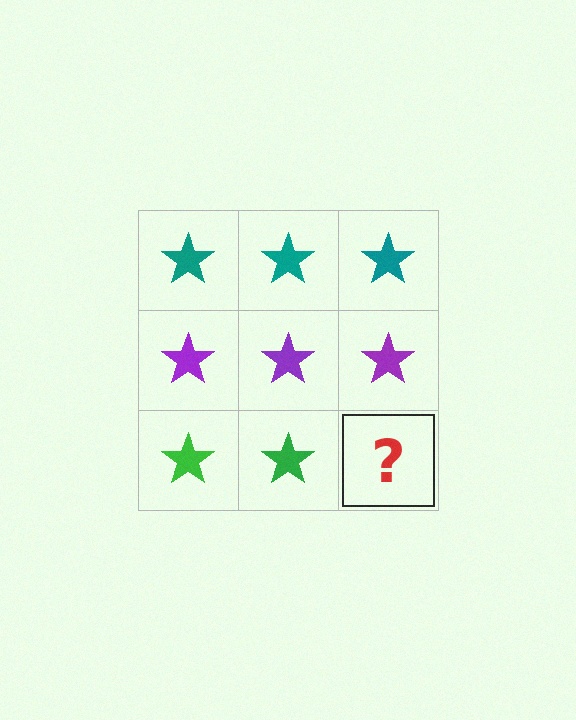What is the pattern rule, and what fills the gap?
The rule is that each row has a consistent color. The gap should be filled with a green star.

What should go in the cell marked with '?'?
The missing cell should contain a green star.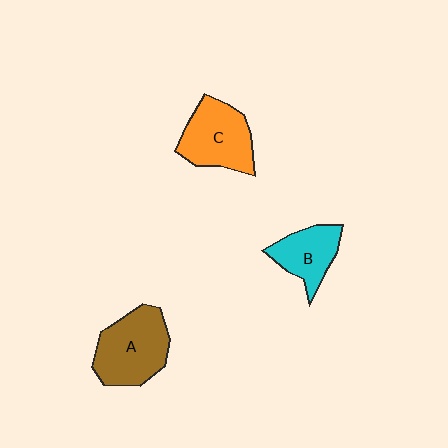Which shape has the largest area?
Shape A (brown).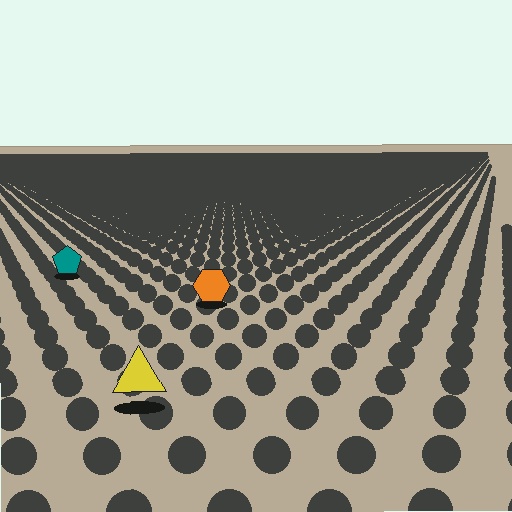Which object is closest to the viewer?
The yellow triangle is closest. The texture marks near it are larger and more spread out.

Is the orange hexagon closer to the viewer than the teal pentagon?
Yes. The orange hexagon is closer — you can tell from the texture gradient: the ground texture is coarser near it.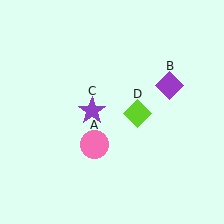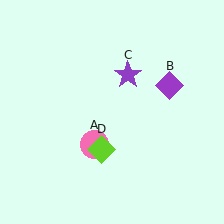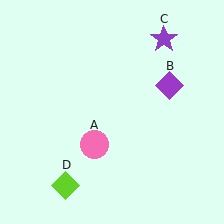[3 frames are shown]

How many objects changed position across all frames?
2 objects changed position: purple star (object C), lime diamond (object D).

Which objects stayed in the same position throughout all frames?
Pink circle (object A) and purple diamond (object B) remained stationary.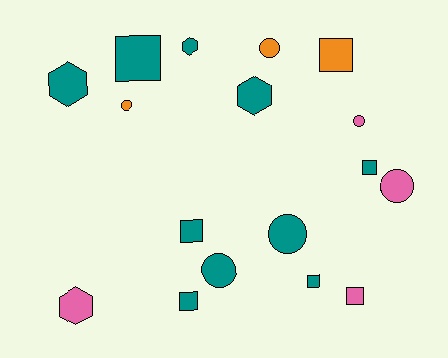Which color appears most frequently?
Teal, with 10 objects.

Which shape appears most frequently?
Square, with 7 objects.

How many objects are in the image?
There are 17 objects.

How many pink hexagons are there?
There is 1 pink hexagon.